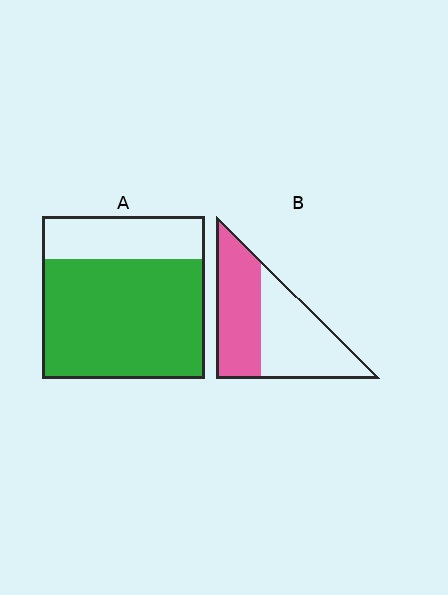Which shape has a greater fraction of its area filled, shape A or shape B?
Shape A.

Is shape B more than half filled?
Roughly half.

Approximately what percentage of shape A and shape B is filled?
A is approximately 75% and B is approximately 45%.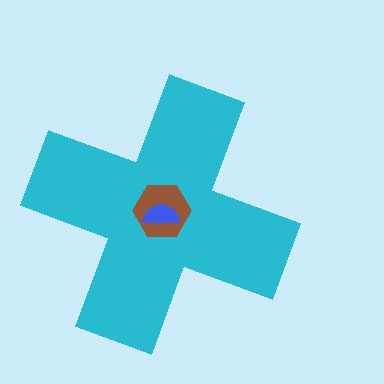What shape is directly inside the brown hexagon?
The blue semicircle.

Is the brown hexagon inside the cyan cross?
Yes.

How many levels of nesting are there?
3.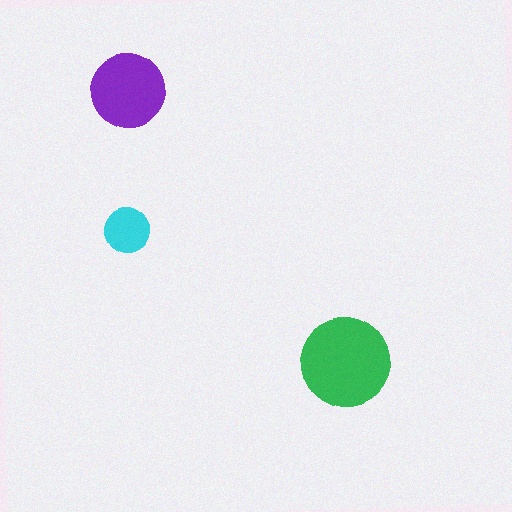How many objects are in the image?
There are 3 objects in the image.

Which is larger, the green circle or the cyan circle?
The green one.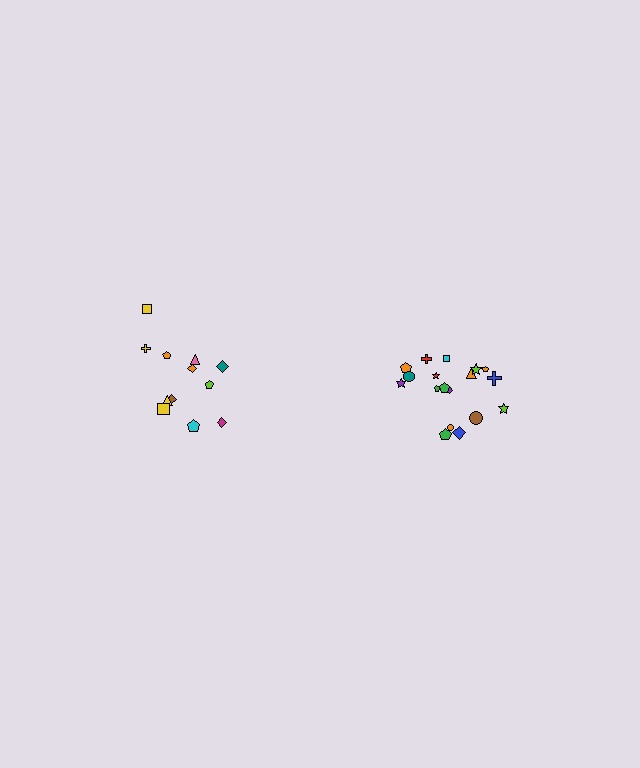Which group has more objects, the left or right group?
The right group.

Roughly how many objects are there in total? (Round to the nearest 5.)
Roughly 30 objects in total.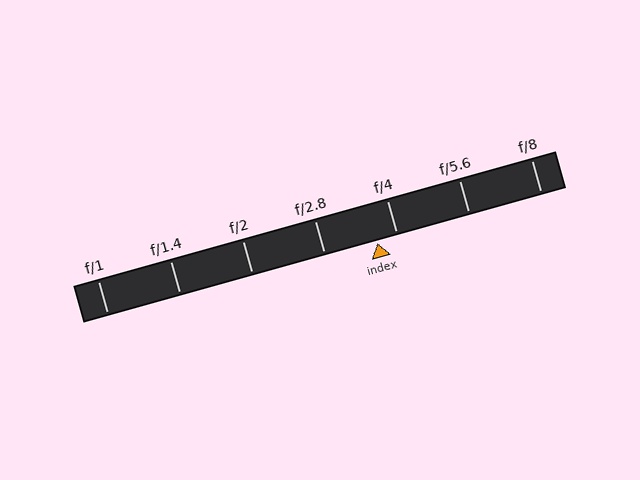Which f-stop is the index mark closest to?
The index mark is closest to f/4.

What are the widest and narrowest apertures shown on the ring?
The widest aperture shown is f/1 and the narrowest is f/8.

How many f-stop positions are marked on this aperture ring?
There are 7 f-stop positions marked.